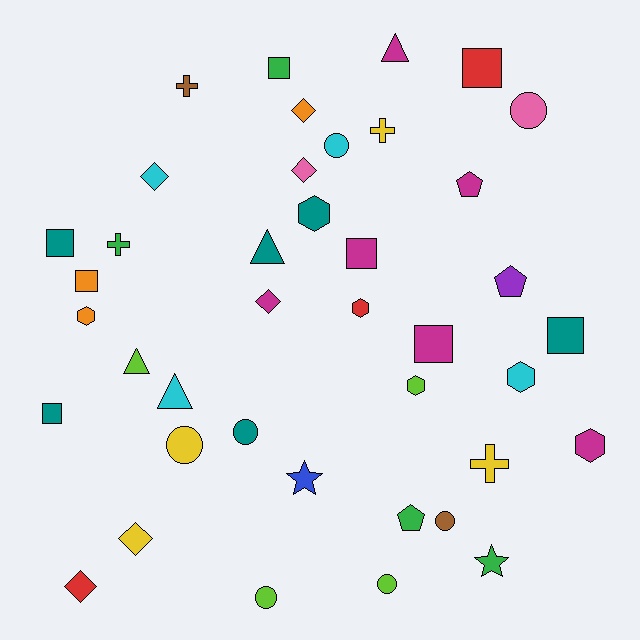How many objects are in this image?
There are 40 objects.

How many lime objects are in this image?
There are 4 lime objects.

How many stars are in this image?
There are 2 stars.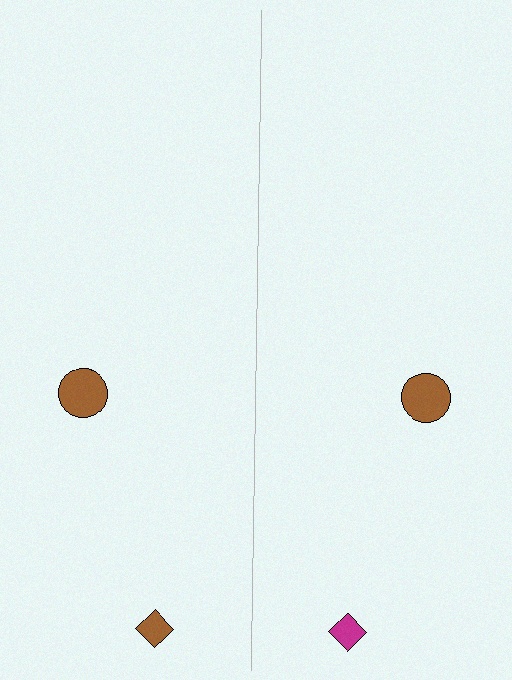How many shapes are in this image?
There are 4 shapes in this image.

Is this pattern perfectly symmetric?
No, the pattern is not perfectly symmetric. The magenta diamond on the right side breaks the symmetry — its mirror counterpart is brown.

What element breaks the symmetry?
The magenta diamond on the right side breaks the symmetry — its mirror counterpart is brown.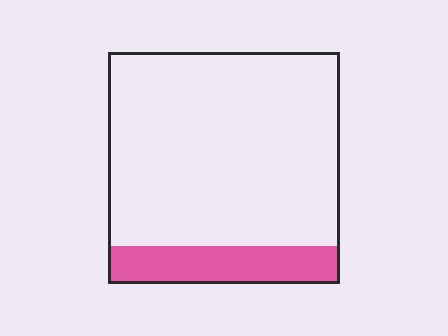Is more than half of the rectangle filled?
No.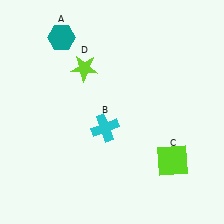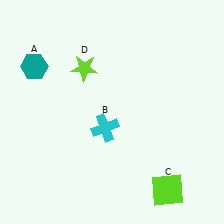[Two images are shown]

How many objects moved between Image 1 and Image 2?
2 objects moved between the two images.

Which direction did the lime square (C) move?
The lime square (C) moved down.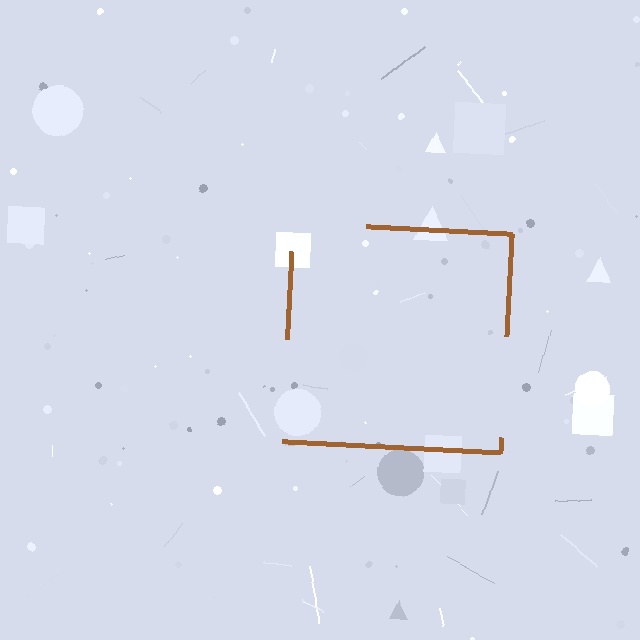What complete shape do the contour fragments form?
The contour fragments form a square.